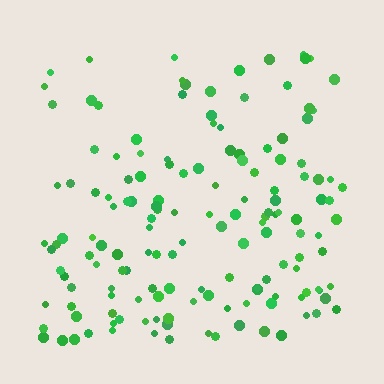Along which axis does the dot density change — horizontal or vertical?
Vertical.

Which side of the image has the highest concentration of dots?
The bottom.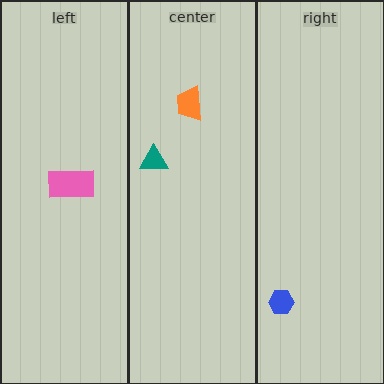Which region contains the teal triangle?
The center region.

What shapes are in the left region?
The pink rectangle.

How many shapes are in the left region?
1.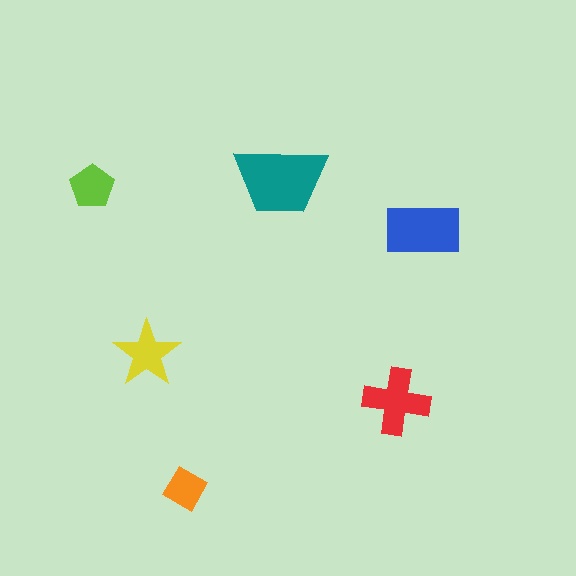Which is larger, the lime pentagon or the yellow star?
The yellow star.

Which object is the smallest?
The orange diamond.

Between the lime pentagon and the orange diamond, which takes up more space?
The lime pentagon.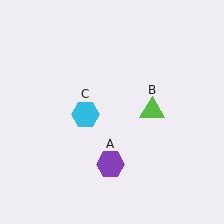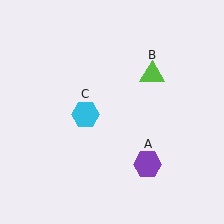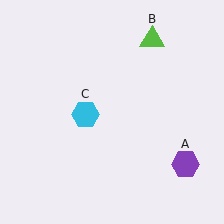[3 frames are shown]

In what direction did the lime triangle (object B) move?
The lime triangle (object B) moved up.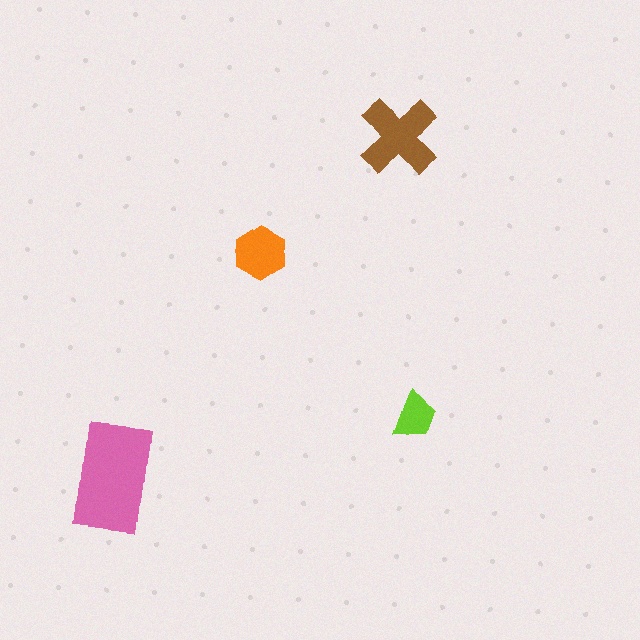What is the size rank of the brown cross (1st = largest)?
2nd.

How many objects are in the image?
There are 4 objects in the image.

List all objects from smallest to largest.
The lime trapezoid, the orange hexagon, the brown cross, the pink rectangle.